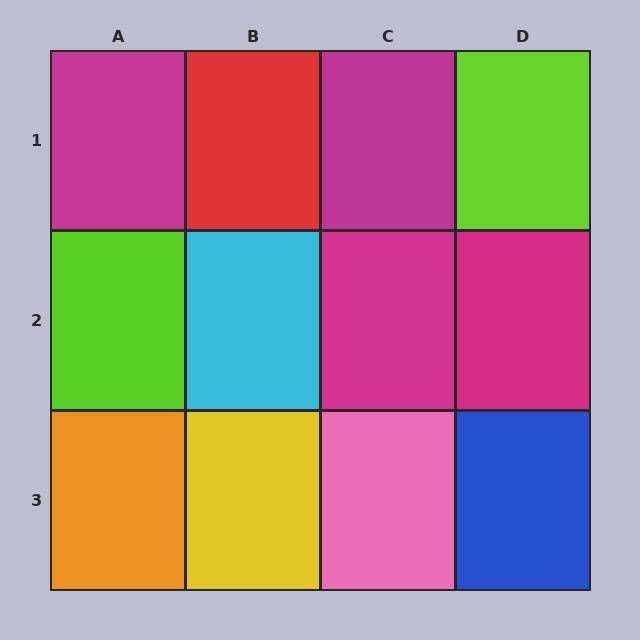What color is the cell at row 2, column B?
Cyan.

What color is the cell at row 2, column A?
Lime.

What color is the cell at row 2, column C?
Magenta.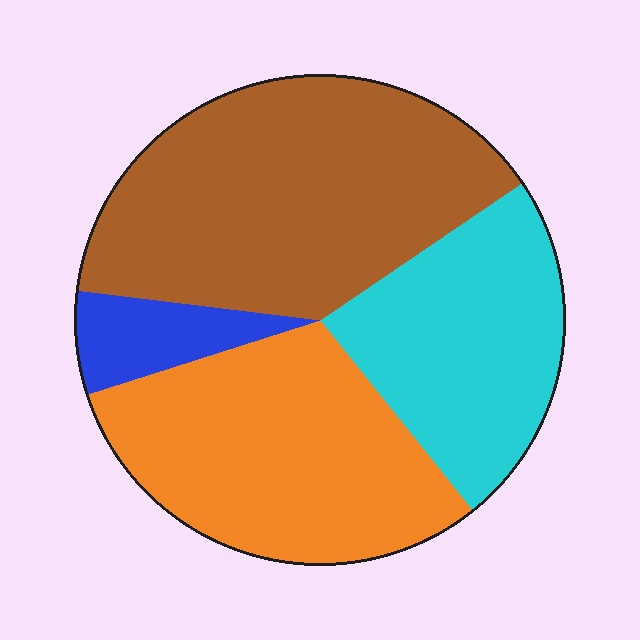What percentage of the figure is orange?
Orange covers 31% of the figure.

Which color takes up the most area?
Brown, at roughly 40%.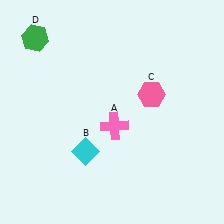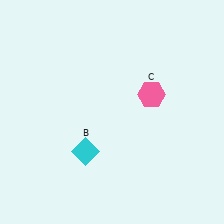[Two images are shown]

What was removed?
The pink cross (A), the green hexagon (D) were removed in Image 2.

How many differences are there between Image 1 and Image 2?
There are 2 differences between the two images.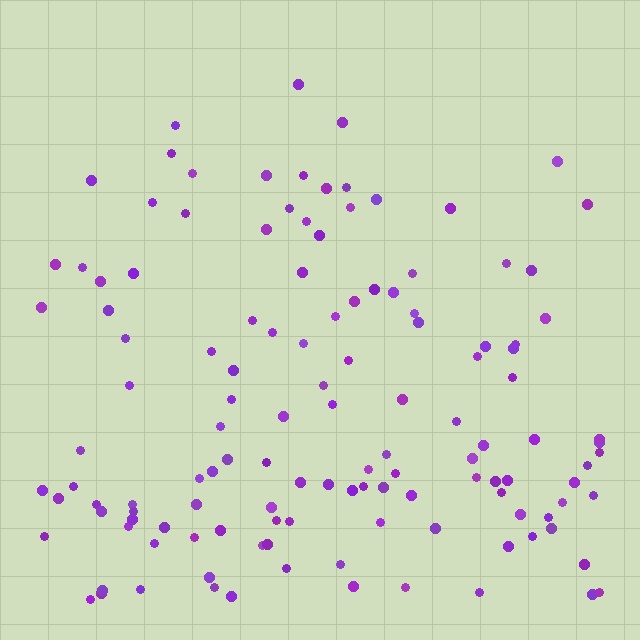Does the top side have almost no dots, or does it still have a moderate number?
Still a moderate number, just noticeably fewer than the bottom.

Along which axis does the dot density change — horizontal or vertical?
Vertical.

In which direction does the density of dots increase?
From top to bottom, with the bottom side densest.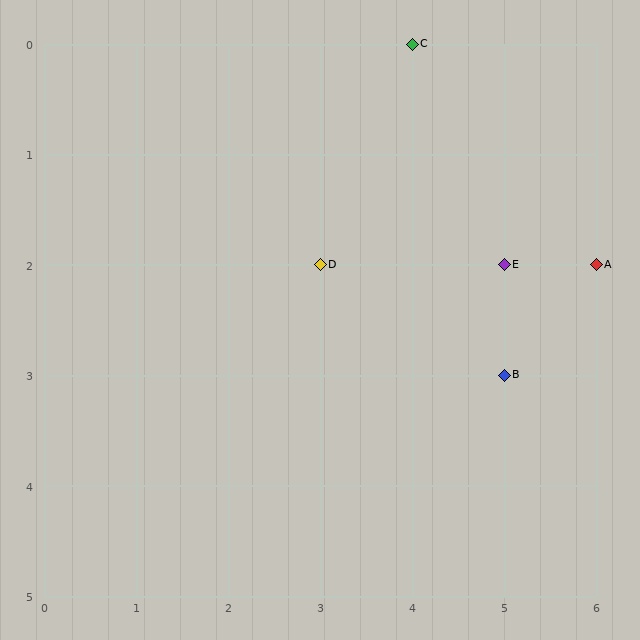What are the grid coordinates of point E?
Point E is at grid coordinates (5, 2).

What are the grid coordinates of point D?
Point D is at grid coordinates (3, 2).